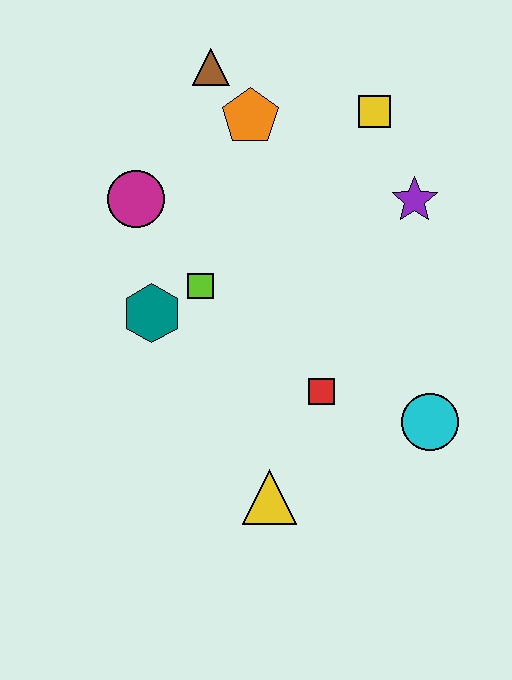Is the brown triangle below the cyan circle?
No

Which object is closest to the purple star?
The yellow square is closest to the purple star.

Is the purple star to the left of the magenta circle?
No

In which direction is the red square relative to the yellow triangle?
The red square is above the yellow triangle.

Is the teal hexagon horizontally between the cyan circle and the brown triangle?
No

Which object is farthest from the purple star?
The yellow triangle is farthest from the purple star.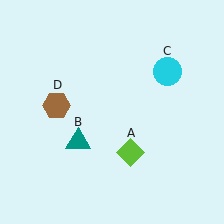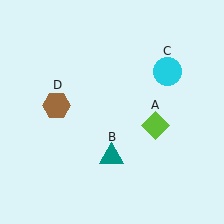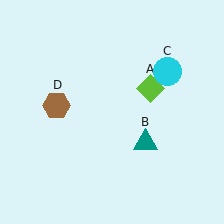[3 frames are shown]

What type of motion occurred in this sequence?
The lime diamond (object A), teal triangle (object B) rotated counterclockwise around the center of the scene.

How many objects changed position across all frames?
2 objects changed position: lime diamond (object A), teal triangle (object B).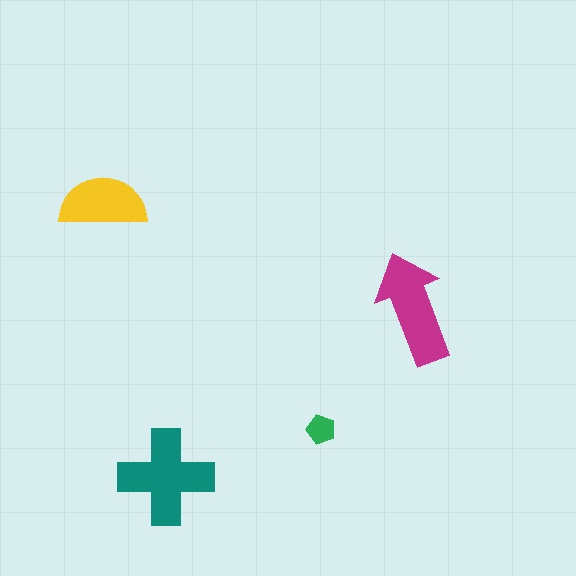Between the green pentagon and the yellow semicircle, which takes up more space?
The yellow semicircle.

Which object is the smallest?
The green pentagon.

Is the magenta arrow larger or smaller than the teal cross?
Smaller.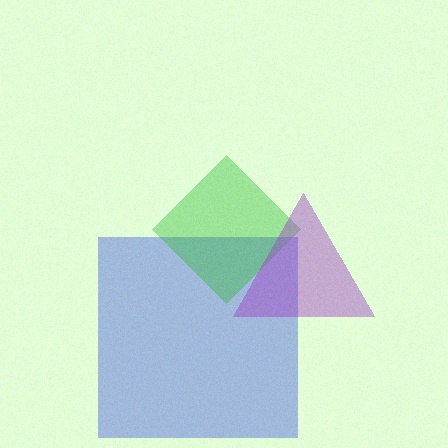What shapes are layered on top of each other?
The layered shapes are: a blue square, a green diamond, a purple triangle.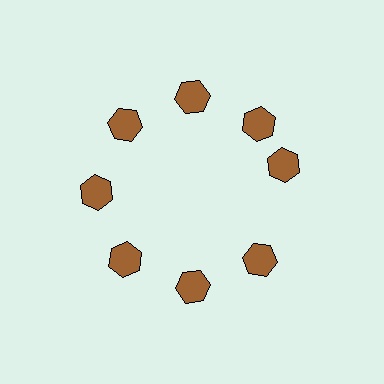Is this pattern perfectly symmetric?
No. The 8 brown hexagons are arranged in a ring, but one element near the 3 o'clock position is rotated out of alignment along the ring, breaking the 8-fold rotational symmetry.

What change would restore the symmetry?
The symmetry would be restored by rotating it back into even spacing with its neighbors so that all 8 hexagons sit at equal angles and equal distance from the center.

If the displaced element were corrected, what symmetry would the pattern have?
It would have 8-fold rotational symmetry — the pattern would map onto itself every 45 degrees.